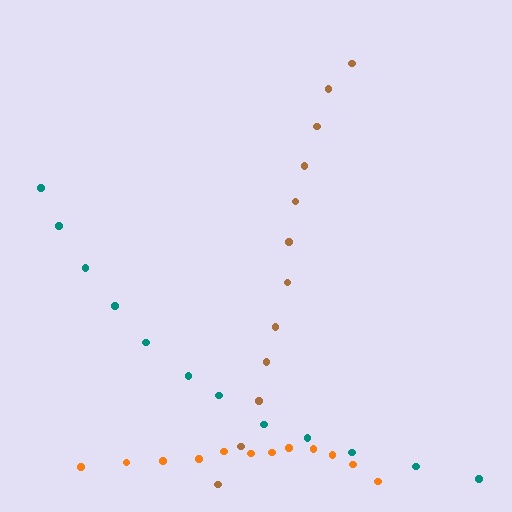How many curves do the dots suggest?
There are 3 distinct paths.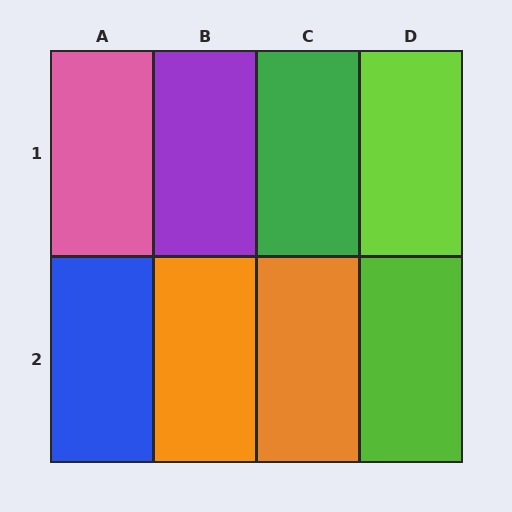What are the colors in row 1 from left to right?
Pink, purple, green, lime.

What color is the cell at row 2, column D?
Lime.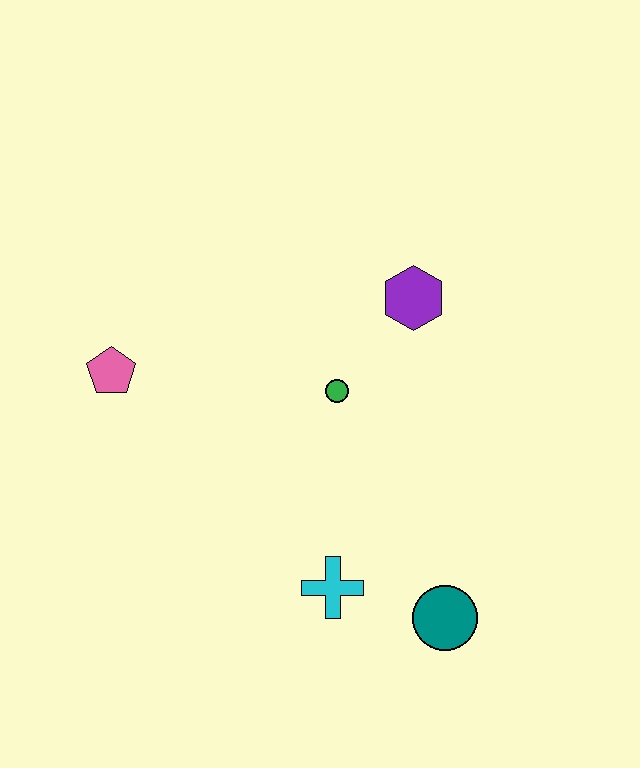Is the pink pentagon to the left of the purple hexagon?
Yes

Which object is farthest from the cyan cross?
The pink pentagon is farthest from the cyan cross.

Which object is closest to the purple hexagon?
The green circle is closest to the purple hexagon.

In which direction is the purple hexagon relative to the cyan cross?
The purple hexagon is above the cyan cross.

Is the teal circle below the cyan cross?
Yes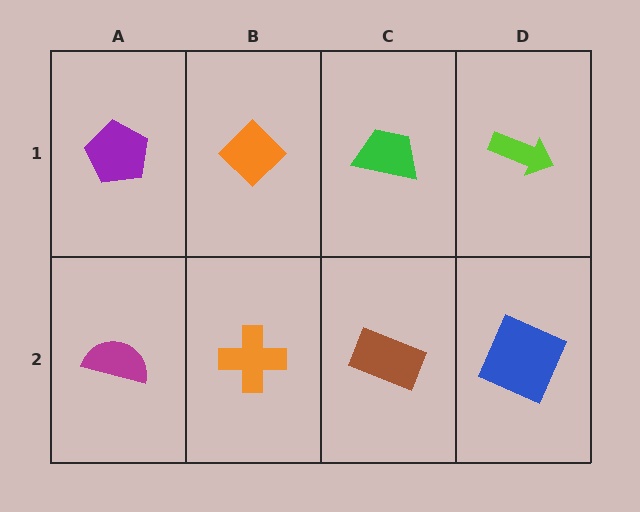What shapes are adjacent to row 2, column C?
A green trapezoid (row 1, column C), an orange cross (row 2, column B), a blue square (row 2, column D).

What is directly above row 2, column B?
An orange diamond.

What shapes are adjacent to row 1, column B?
An orange cross (row 2, column B), a purple pentagon (row 1, column A), a green trapezoid (row 1, column C).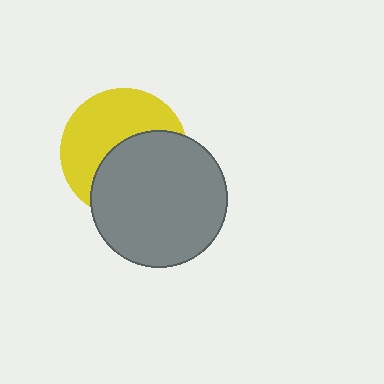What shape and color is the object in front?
The object in front is a gray circle.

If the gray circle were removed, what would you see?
You would see the complete yellow circle.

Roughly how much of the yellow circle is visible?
About half of it is visible (roughly 50%).